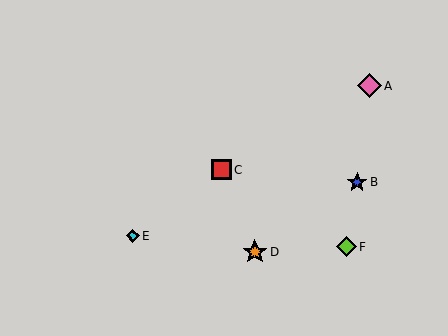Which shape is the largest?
The orange star (labeled D) is the largest.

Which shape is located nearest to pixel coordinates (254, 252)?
The orange star (labeled D) at (255, 252) is nearest to that location.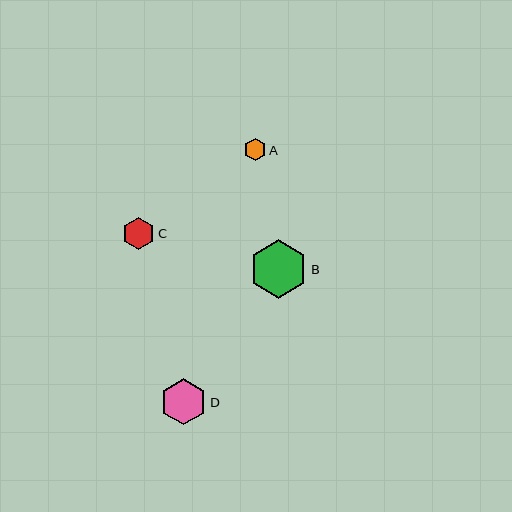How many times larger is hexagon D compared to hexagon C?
Hexagon D is approximately 1.4 times the size of hexagon C.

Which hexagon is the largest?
Hexagon B is the largest with a size of approximately 58 pixels.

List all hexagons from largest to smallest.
From largest to smallest: B, D, C, A.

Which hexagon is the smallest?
Hexagon A is the smallest with a size of approximately 23 pixels.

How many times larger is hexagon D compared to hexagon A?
Hexagon D is approximately 2.0 times the size of hexagon A.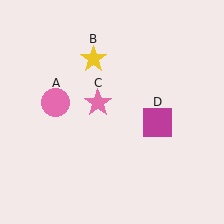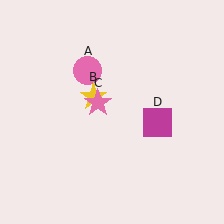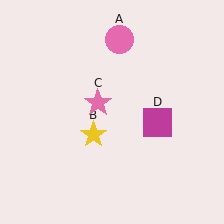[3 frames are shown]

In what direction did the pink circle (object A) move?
The pink circle (object A) moved up and to the right.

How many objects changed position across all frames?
2 objects changed position: pink circle (object A), yellow star (object B).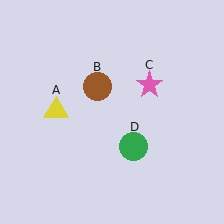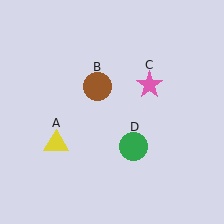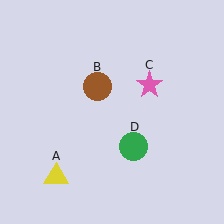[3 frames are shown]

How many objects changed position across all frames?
1 object changed position: yellow triangle (object A).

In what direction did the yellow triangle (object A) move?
The yellow triangle (object A) moved down.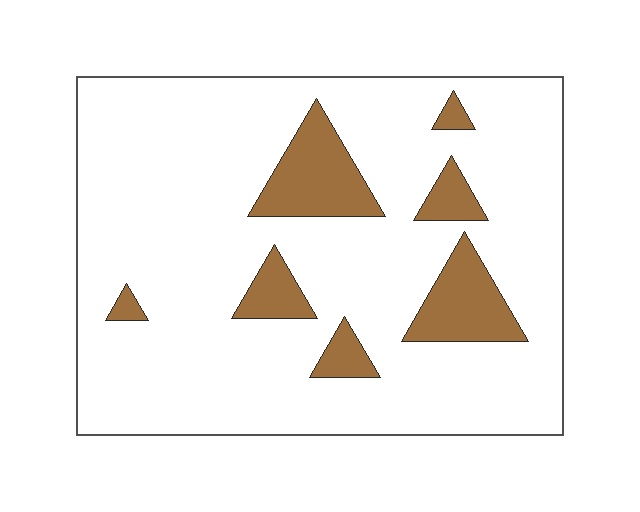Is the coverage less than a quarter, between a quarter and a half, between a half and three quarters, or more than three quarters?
Less than a quarter.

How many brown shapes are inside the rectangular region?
7.